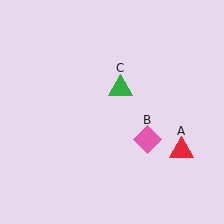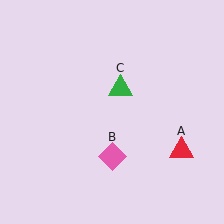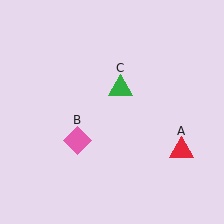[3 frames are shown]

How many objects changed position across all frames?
1 object changed position: pink diamond (object B).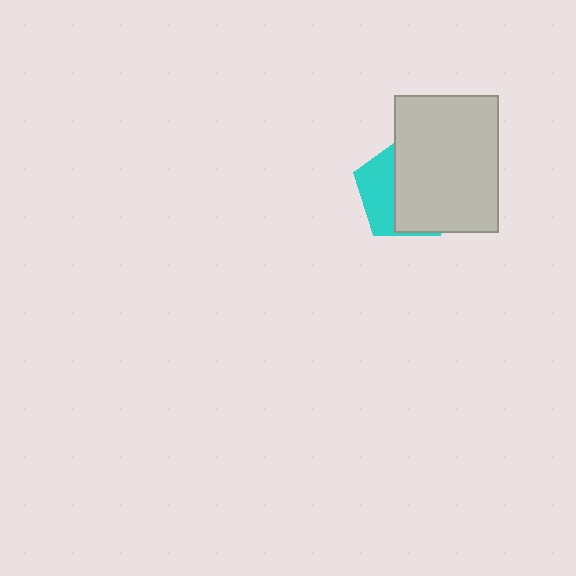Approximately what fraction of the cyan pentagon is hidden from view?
Roughly 66% of the cyan pentagon is hidden behind the light gray rectangle.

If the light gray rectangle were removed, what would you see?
You would see the complete cyan pentagon.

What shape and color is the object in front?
The object in front is a light gray rectangle.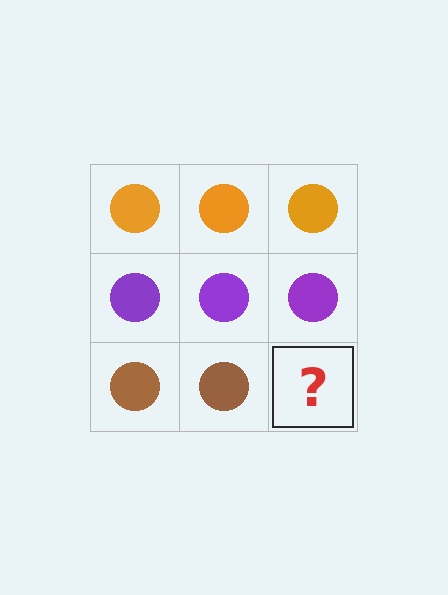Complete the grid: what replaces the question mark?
The question mark should be replaced with a brown circle.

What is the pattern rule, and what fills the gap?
The rule is that each row has a consistent color. The gap should be filled with a brown circle.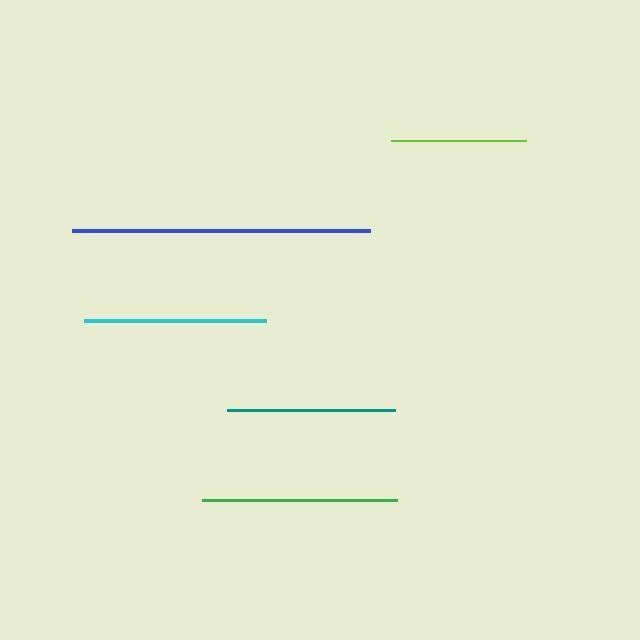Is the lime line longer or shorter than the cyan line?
The cyan line is longer than the lime line.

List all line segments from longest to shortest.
From longest to shortest: blue, green, cyan, teal, lime.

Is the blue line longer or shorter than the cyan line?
The blue line is longer than the cyan line.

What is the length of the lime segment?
The lime segment is approximately 135 pixels long.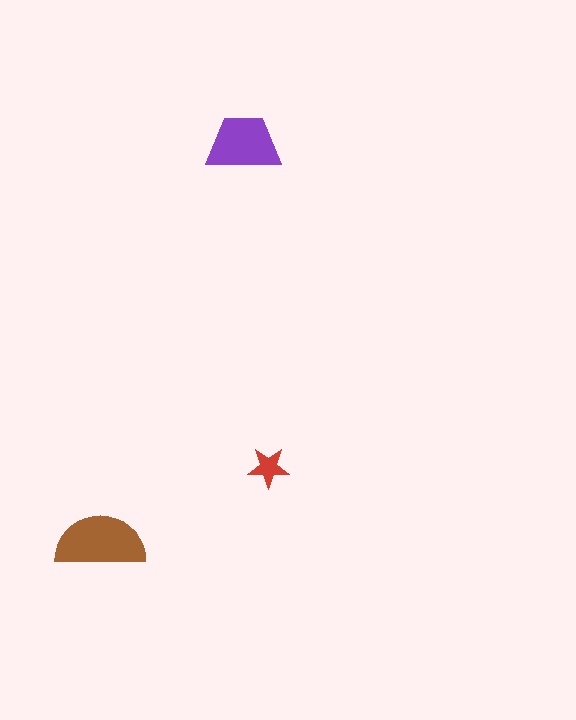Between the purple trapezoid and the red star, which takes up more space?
The purple trapezoid.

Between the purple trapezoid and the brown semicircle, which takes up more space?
The brown semicircle.